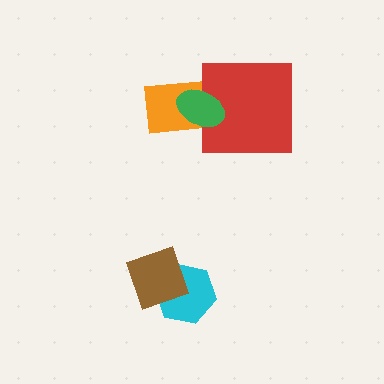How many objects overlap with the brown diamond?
1 object overlaps with the brown diamond.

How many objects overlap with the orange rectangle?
2 objects overlap with the orange rectangle.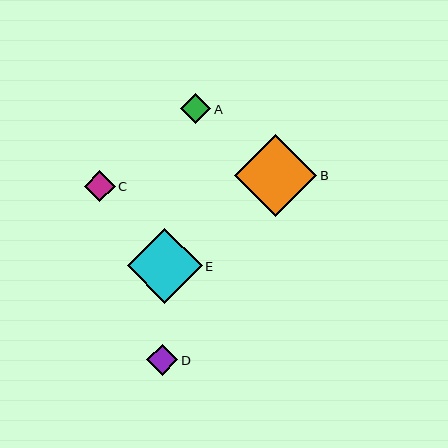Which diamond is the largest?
Diamond B is the largest with a size of approximately 82 pixels.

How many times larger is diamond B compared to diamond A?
Diamond B is approximately 2.7 times the size of diamond A.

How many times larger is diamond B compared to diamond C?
Diamond B is approximately 2.7 times the size of diamond C.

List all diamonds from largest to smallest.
From largest to smallest: B, E, D, C, A.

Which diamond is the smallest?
Diamond A is the smallest with a size of approximately 31 pixels.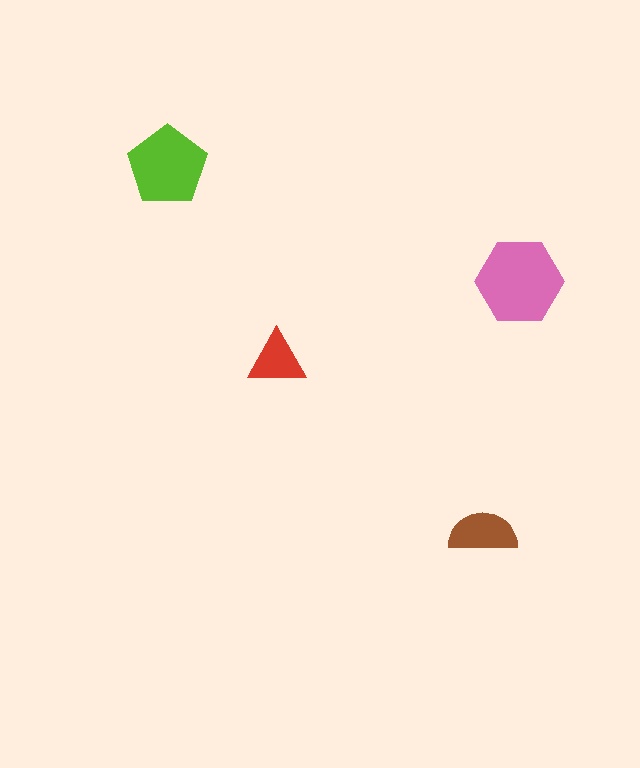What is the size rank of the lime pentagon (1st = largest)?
2nd.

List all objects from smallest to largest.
The red triangle, the brown semicircle, the lime pentagon, the pink hexagon.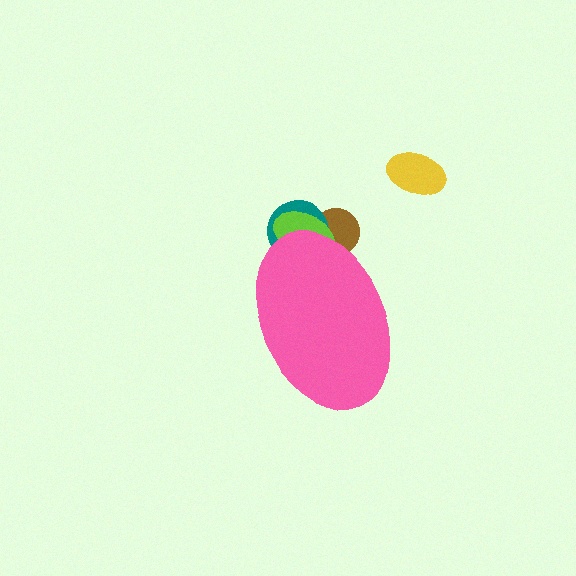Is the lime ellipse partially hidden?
Yes, the lime ellipse is partially hidden behind the pink ellipse.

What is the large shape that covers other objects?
A pink ellipse.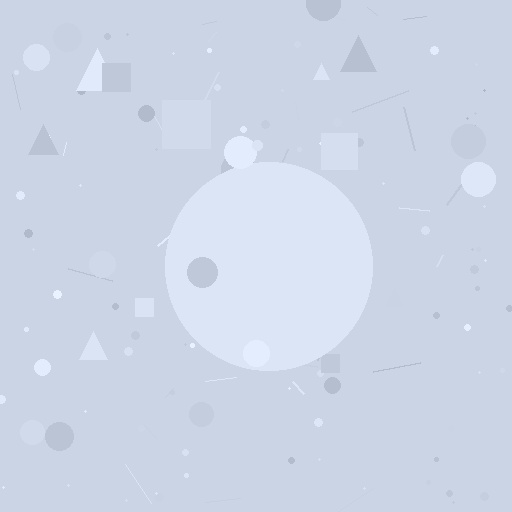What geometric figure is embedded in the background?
A circle is embedded in the background.